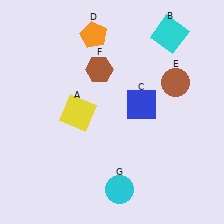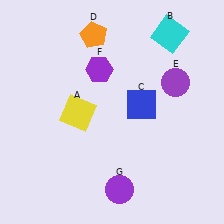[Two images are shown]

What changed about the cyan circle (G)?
In Image 1, G is cyan. In Image 2, it changed to purple.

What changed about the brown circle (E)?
In Image 1, E is brown. In Image 2, it changed to purple.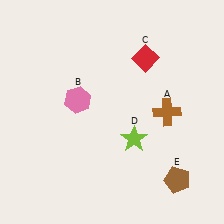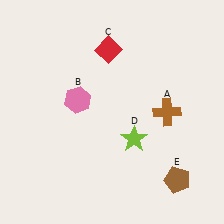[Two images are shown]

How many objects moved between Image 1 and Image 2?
1 object moved between the two images.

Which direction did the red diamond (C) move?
The red diamond (C) moved left.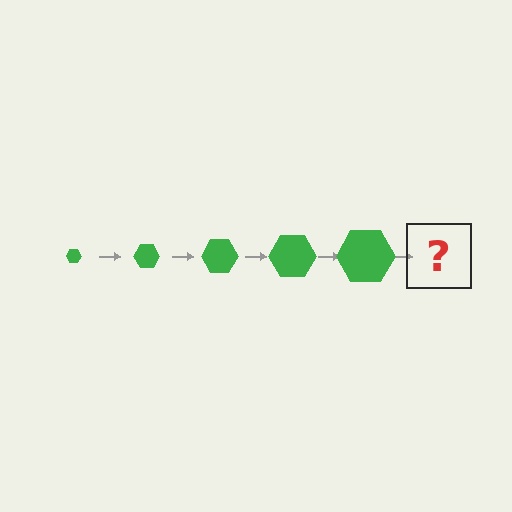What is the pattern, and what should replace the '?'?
The pattern is that the hexagon gets progressively larger each step. The '?' should be a green hexagon, larger than the previous one.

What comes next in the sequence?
The next element should be a green hexagon, larger than the previous one.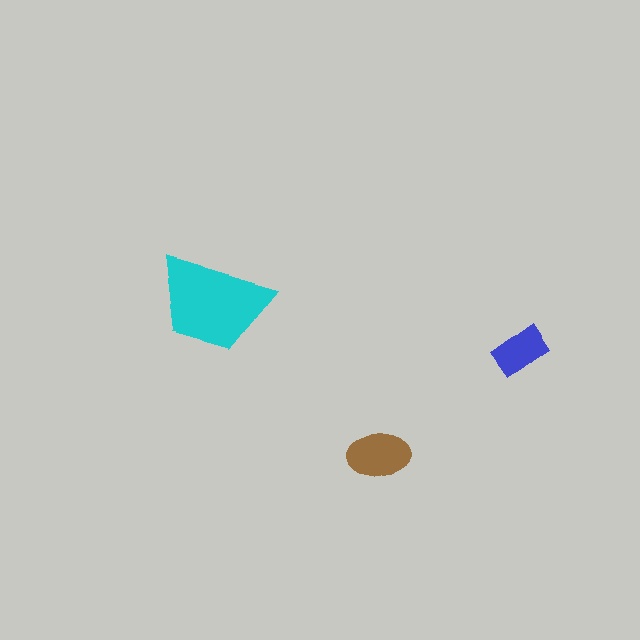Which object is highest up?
The cyan trapezoid is topmost.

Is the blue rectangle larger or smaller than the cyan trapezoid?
Smaller.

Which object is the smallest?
The blue rectangle.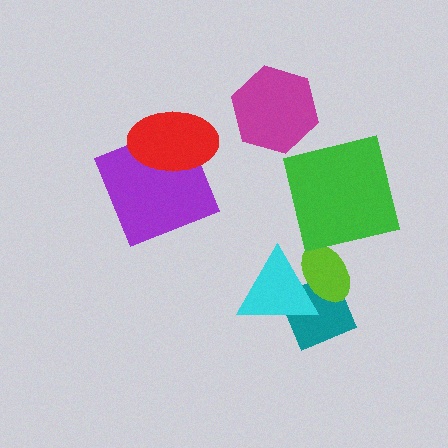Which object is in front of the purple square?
The red ellipse is in front of the purple square.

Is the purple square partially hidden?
Yes, it is partially covered by another shape.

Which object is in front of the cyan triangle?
The lime ellipse is in front of the cyan triangle.